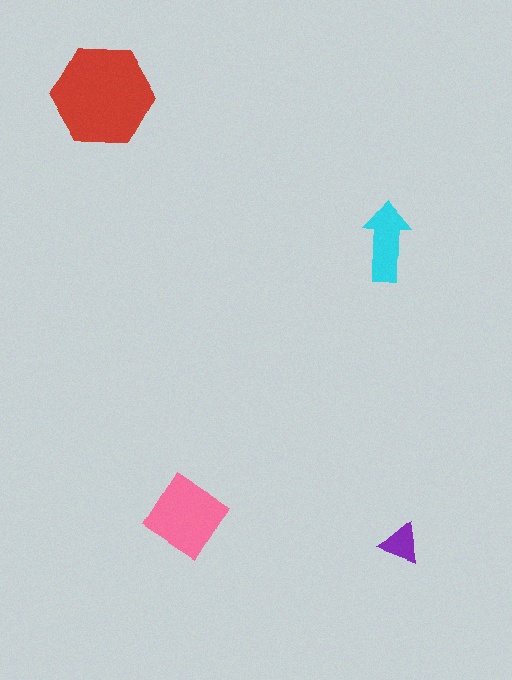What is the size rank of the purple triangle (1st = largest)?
4th.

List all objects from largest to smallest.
The red hexagon, the pink diamond, the cyan arrow, the purple triangle.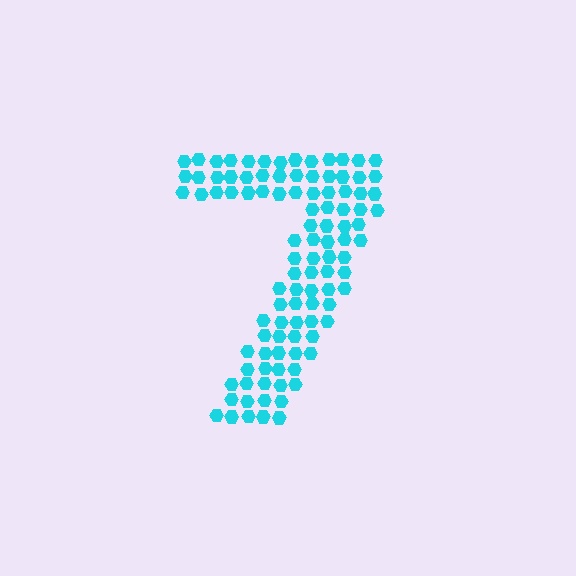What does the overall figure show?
The overall figure shows the digit 7.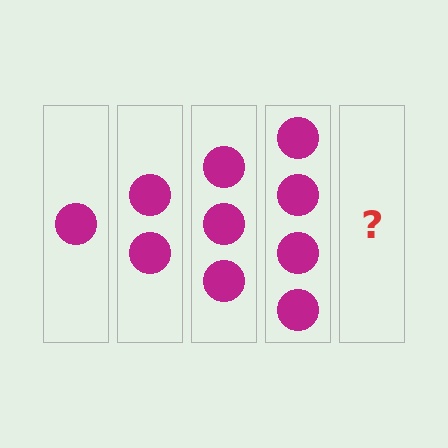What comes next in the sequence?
The next element should be 5 circles.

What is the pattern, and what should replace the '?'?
The pattern is that each step adds one more circle. The '?' should be 5 circles.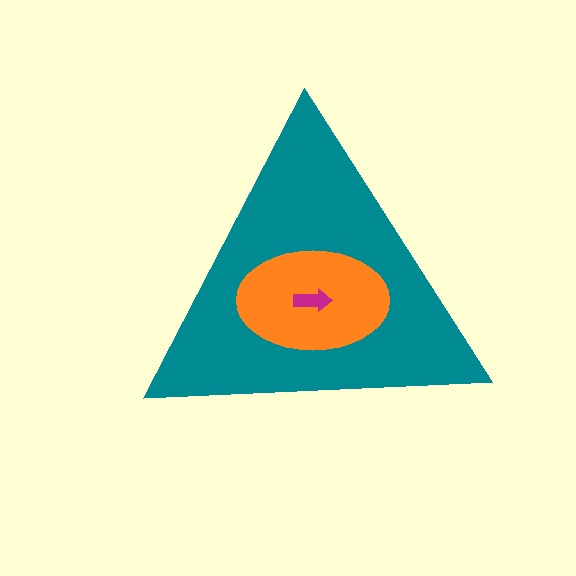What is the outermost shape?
The teal triangle.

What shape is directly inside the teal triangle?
The orange ellipse.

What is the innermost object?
The magenta arrow.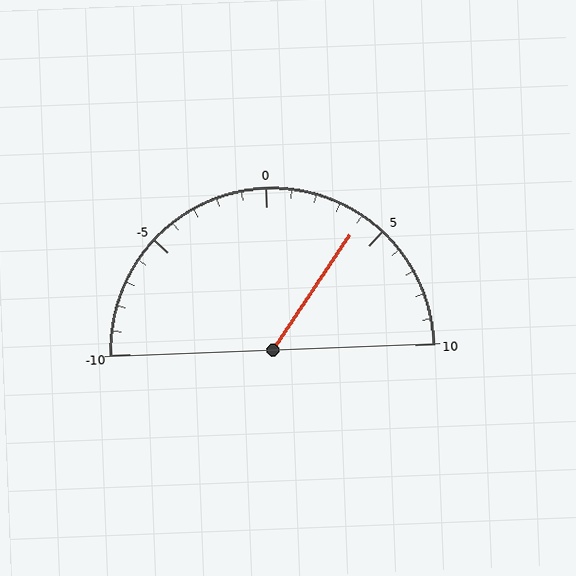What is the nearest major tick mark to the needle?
The nearest major tick mark is 5.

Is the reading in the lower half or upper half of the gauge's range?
The reading is in the upper half of the range (-10 to 10).